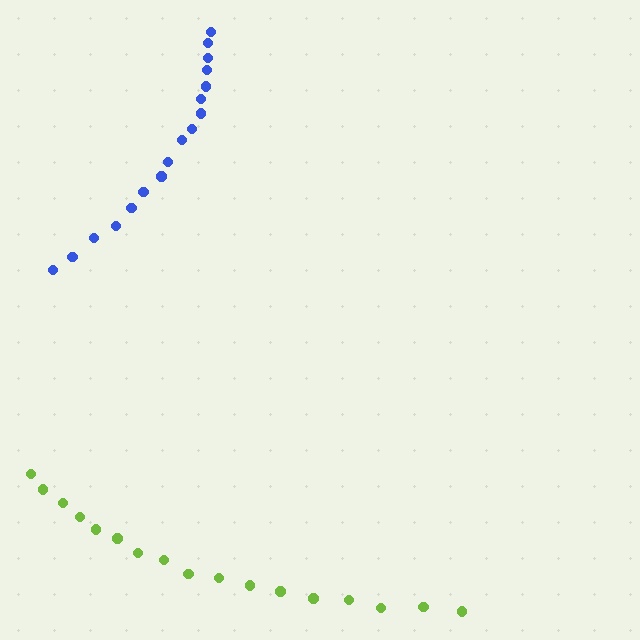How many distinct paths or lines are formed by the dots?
There are 2 distinct paths.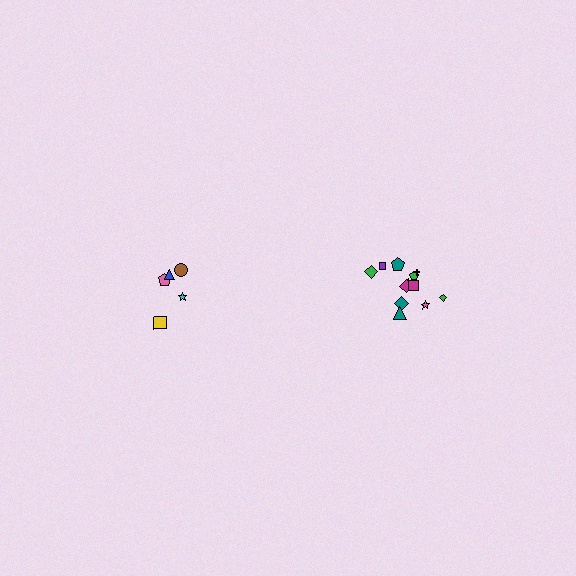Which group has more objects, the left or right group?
The right group.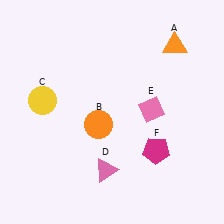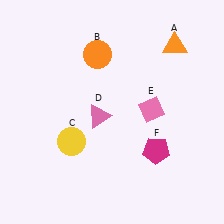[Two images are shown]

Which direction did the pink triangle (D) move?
The pink triangle (D) moved up.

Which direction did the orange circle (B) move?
The orange circle (B) moved up.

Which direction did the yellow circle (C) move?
The yellow circle (C) moved down.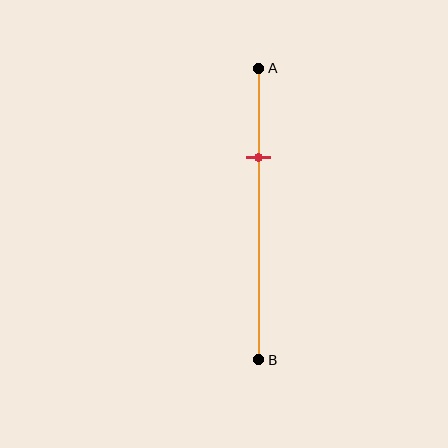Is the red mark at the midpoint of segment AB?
No, the mark is at about 30% from A, not at the 50% midpoint.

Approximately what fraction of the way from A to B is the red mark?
The red mark is approximately 30% of the way from A to B.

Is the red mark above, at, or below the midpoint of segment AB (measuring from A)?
The red mark is above the midpoint of segment AB.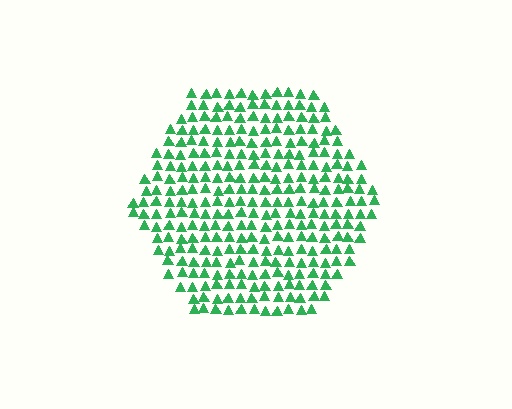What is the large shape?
The large shape is a hexagon.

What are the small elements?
The small elements are triangles.